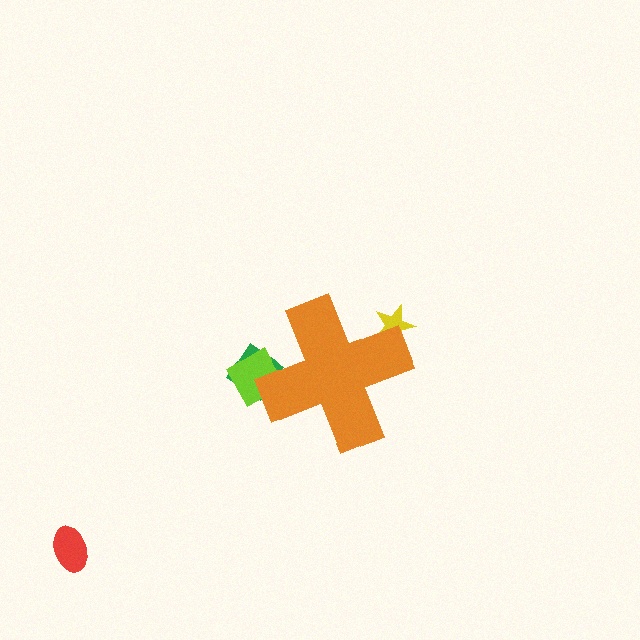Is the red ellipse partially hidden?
No, the red ellipse is fully visible.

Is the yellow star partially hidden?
Yes, the yellow star is partially hidden behind the orange cross.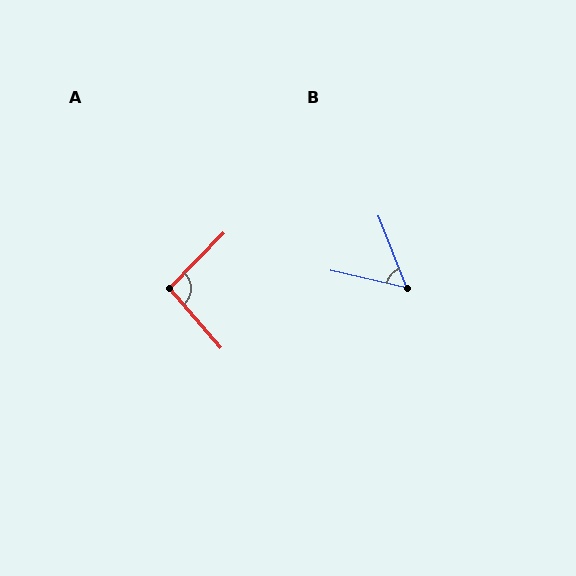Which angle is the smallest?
B, at approximately 56 degrees.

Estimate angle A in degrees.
Approximately 94 degrees.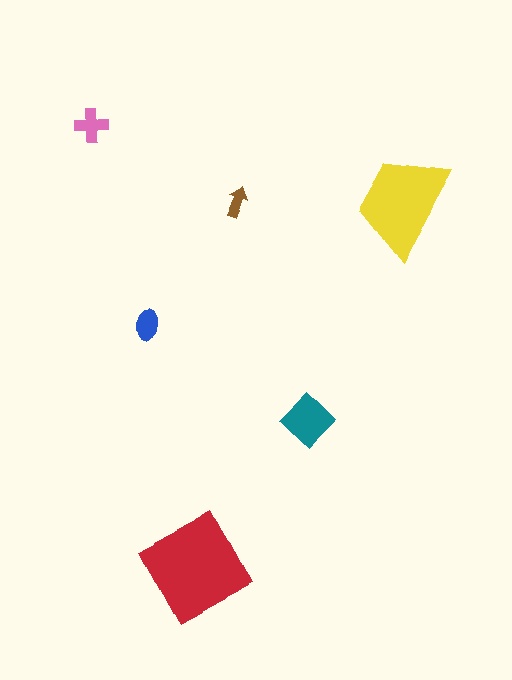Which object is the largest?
The red square.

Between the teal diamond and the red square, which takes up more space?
The red square.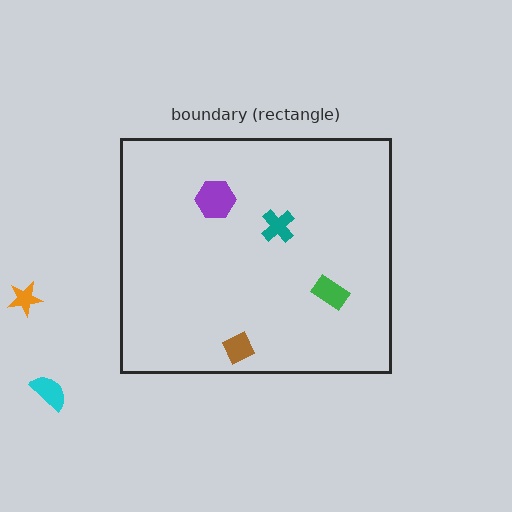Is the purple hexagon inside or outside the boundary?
Inside.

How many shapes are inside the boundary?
4 inside, 2 outside.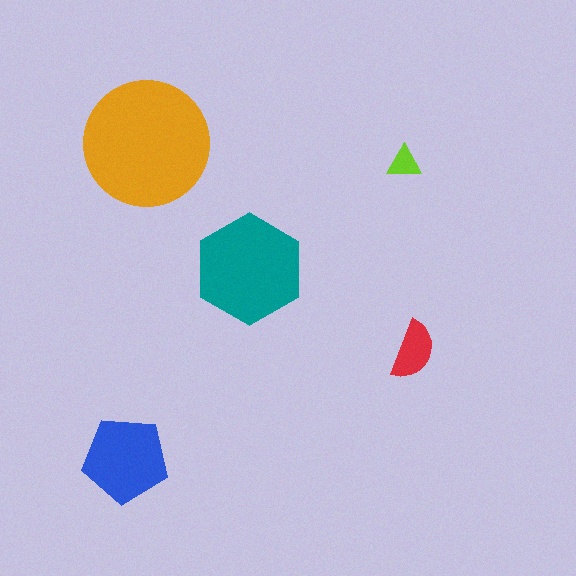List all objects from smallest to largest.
The lime triangle, the red semicircle, the blue pentagon, the teal hexagon, the orange circle.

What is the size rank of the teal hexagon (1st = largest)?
2nd.